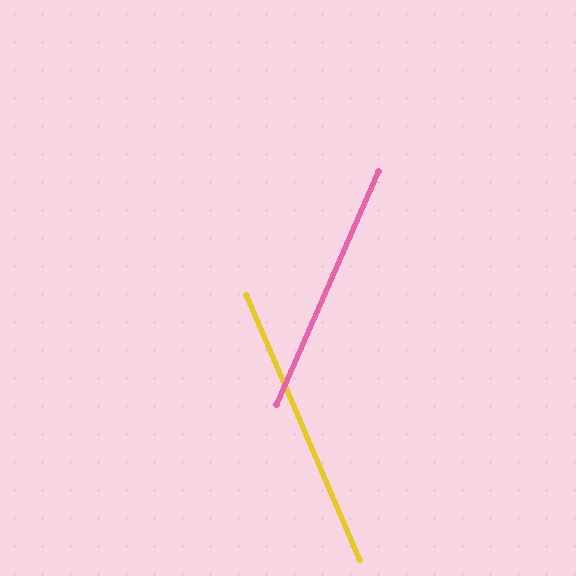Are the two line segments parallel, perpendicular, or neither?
Neither parallel nor perpendicular — they differ by about 47°.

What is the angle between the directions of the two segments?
Approximately 47 degrees.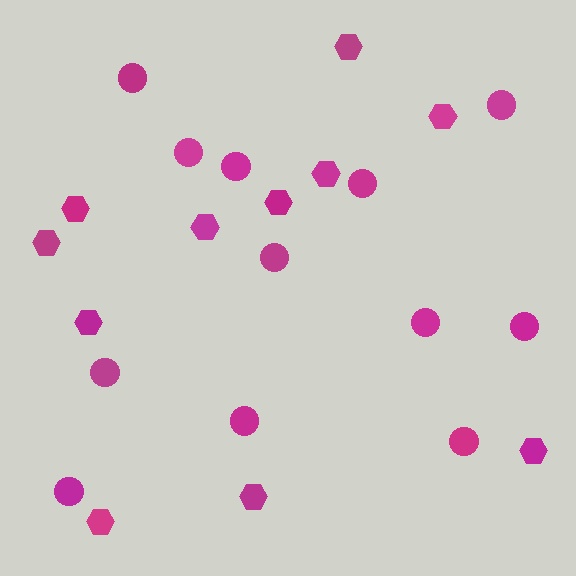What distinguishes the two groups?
There are 2 groups: one group of circles (12) and one group of hexagons (11).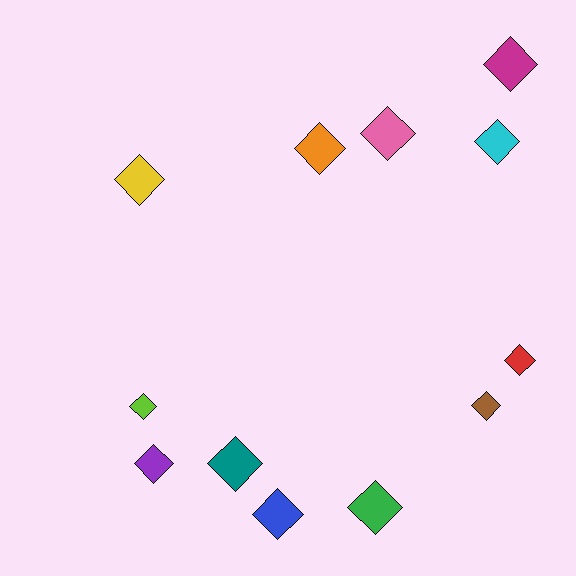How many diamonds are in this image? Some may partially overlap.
There are 12 diamonds.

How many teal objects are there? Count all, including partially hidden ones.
There is 1 teal object.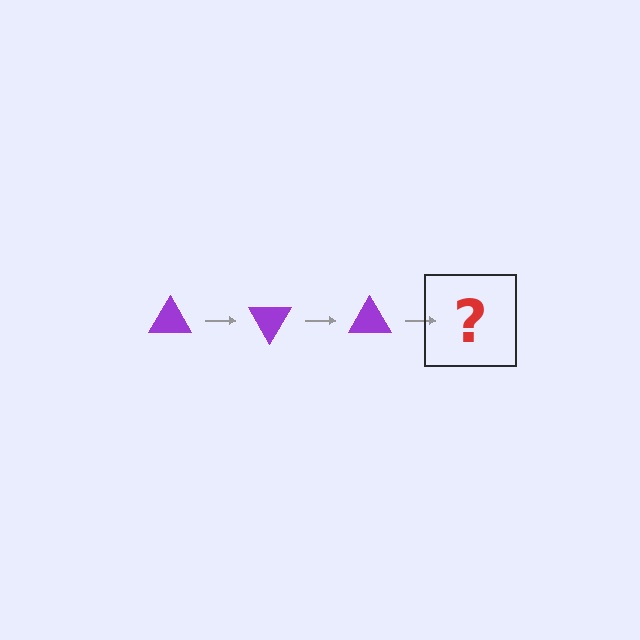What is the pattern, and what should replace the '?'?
The pattern is that the triangle rotates 60 degrees each step. The '?' should be a purple triangle rotated 180 degrees.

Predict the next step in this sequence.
The next step is a purple triangle rotated 180 degrees.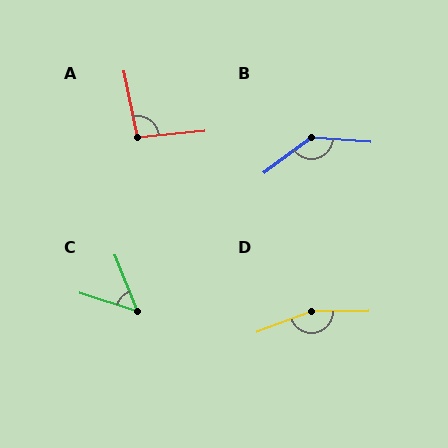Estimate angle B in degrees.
Approximately 139 degrees.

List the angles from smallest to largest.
C (50°), A (96°), B (139°), D (160°).